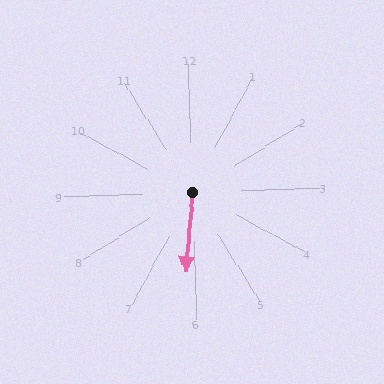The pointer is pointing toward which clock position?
Roughly 6 o'clock.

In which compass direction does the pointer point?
South.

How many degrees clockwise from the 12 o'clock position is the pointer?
Approximately 187 degrees.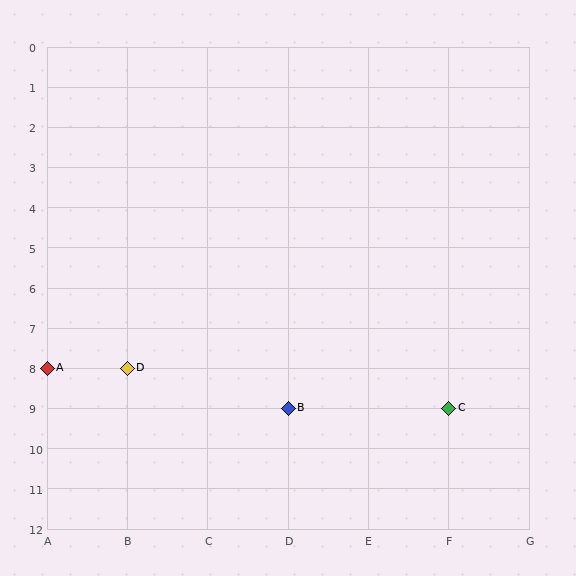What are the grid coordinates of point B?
Point B is at grid coordinates (D, 9).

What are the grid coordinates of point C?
Point C is at grid coordinates (F, 9).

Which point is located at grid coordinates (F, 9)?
Point C is at (F, 9).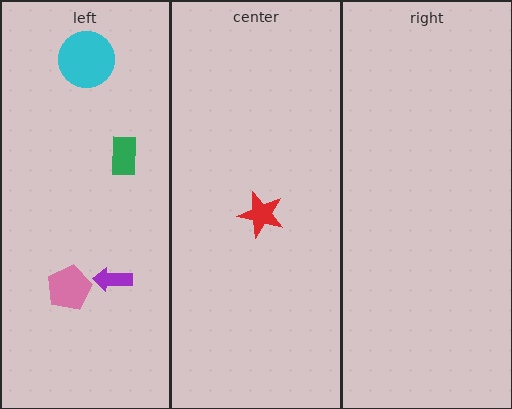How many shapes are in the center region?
1.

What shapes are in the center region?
The red star.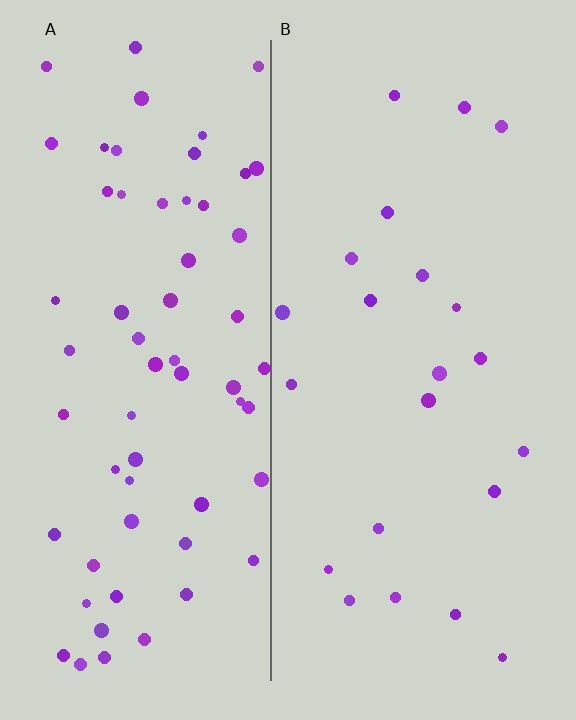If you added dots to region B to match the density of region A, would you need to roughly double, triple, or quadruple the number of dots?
Approximately triple.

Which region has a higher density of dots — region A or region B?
A (the left).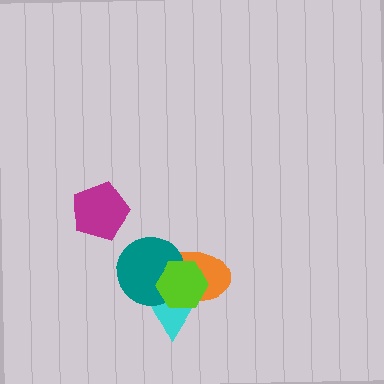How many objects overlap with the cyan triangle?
3 objects overlap with the cyan triangle.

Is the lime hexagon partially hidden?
No, no other shape covers it.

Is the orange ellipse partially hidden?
Yes, it is partially covered by another shape.